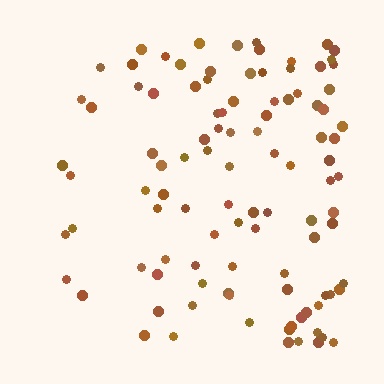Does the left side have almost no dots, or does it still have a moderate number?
Still a moderate number, just noticeably fewer than the right.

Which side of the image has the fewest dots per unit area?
The left.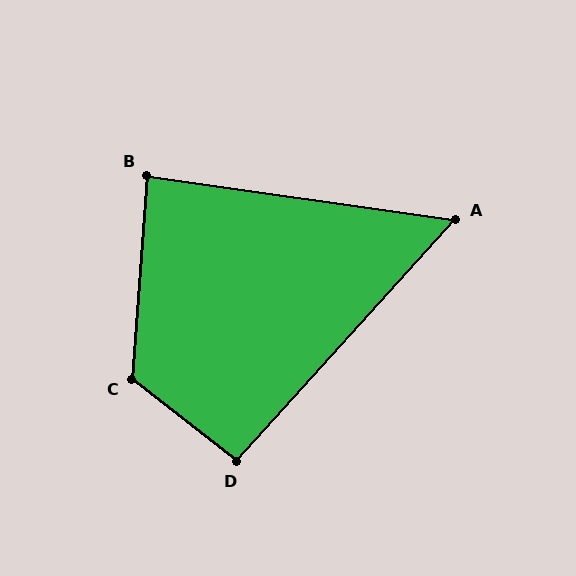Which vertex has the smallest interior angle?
A, at approximately 56 degrees.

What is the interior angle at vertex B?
Approximately 86 degrees (approximately right).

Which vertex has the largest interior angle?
C, at approximately 124 degrees.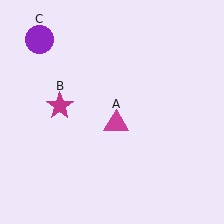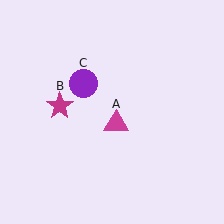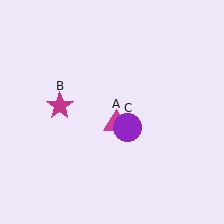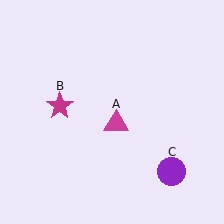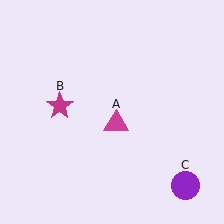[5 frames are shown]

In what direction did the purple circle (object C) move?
The purple circle (object C) moved down and to the right.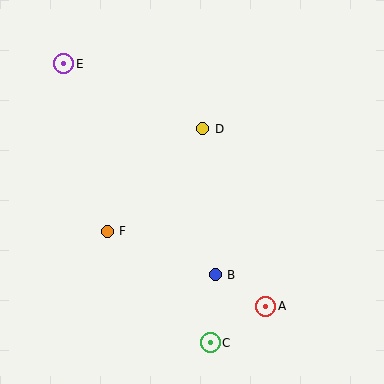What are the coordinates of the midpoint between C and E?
The midpoint between C and E is at (137, 203).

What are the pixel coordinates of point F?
Point F is at (107, 231).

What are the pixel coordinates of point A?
Point A is at (266, 306).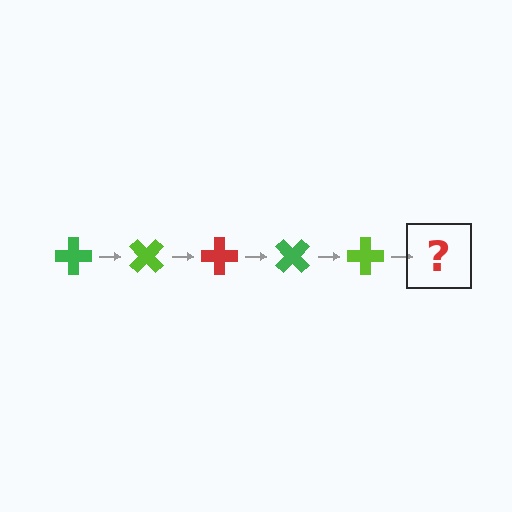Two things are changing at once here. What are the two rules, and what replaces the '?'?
The two rules are that it rotates 45 degrees each step and the color cycles through green, lime, and red. The '?' should be a red cross, rotated 225 degrees from the start.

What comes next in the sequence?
The next element should be a red cross, rotated 225 degrees from the start.